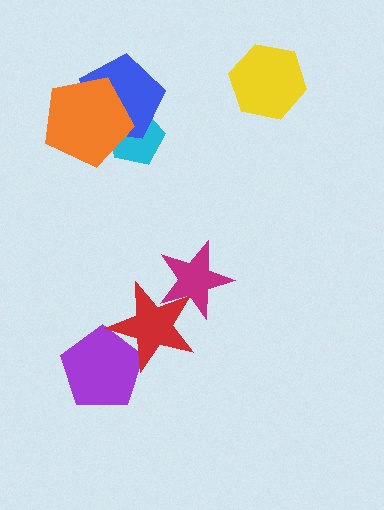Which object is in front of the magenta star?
The red star is in front of the magenta star.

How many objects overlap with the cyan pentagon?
2 objects overlap with the cyan pentagon.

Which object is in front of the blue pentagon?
The orange pentagon is in front of the blue pentagon.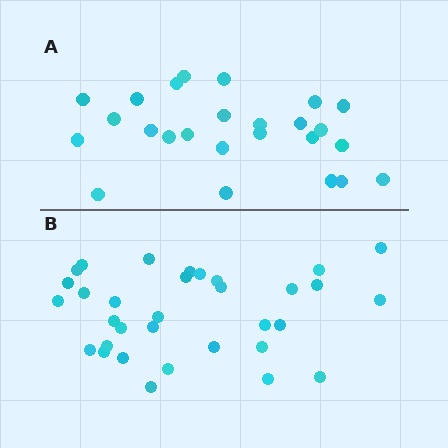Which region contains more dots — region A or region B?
Region B (the bottom region) has more dots.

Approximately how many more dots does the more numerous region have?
Region B has roughly 8 or so more dots than region A.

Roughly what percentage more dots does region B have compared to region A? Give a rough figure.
About 30% more.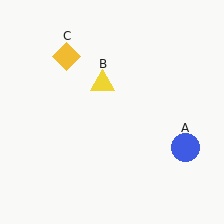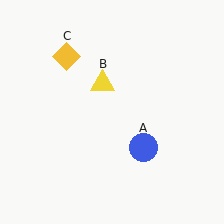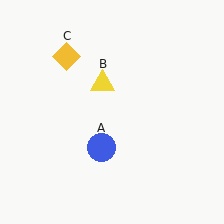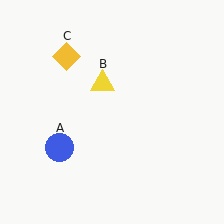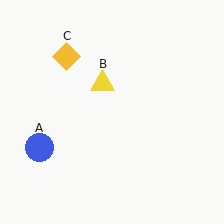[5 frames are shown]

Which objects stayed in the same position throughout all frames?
Yellow triangle (object B) and yellow diamond (object C) remained stationary.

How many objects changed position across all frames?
1 object changed position: blue circle (object A).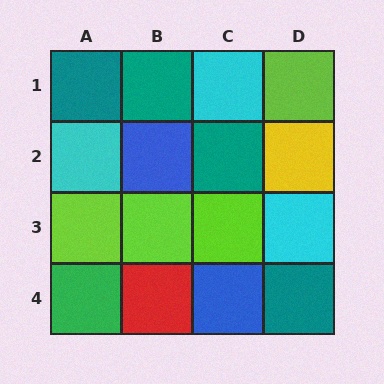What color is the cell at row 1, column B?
Teal.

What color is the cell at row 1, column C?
Cyan.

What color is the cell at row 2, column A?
Cyan.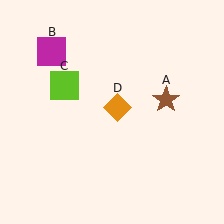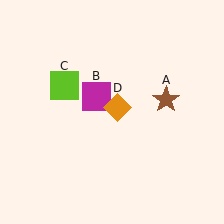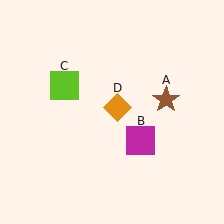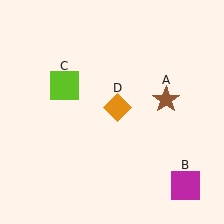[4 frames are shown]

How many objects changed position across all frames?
1 object changed position: magenta square (object B).